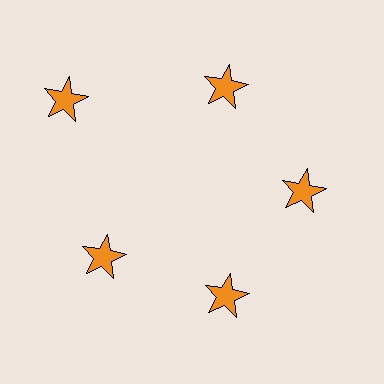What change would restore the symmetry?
The symmetry would be restored by moving it inward, back onto the ring so that all 5 stars sit at equal angles and equal distance from the center.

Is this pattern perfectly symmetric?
No. The 5 orange stars are arranged in a ring, but one element near the 10 o'clock position is pushed outward from the center, breaking the 5-fold rotational symmetry.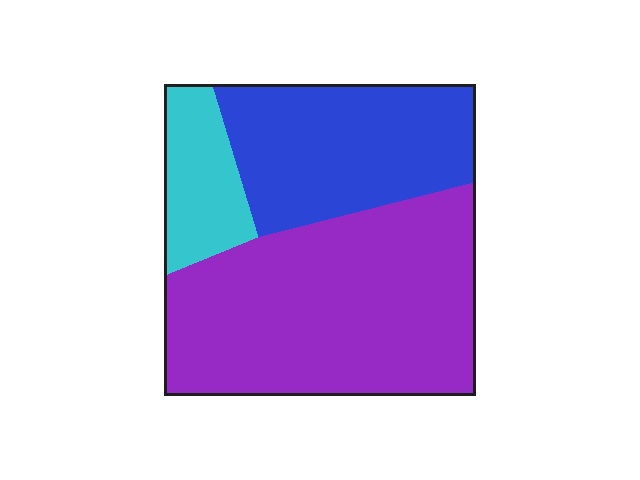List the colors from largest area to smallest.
From largest to smallest: purple, blue, cyan.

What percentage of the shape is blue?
Blue takes up about one third (1/3) of the shape.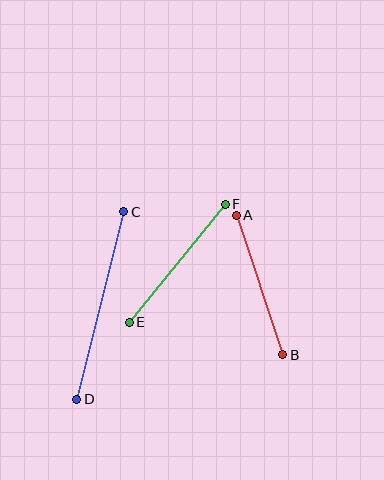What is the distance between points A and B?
The distance is approximately 147 pixels.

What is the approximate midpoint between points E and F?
The midpoint is at approximately (177, 263) pixels.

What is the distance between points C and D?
The distance is approximately 194 pixels.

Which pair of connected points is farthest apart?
Points C and D are farthest apart.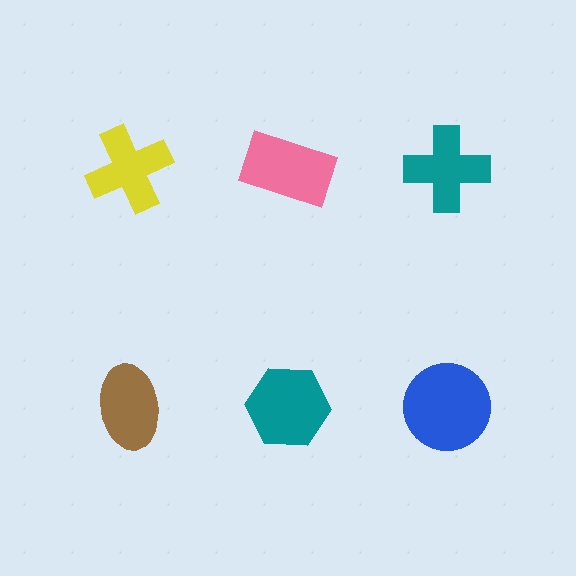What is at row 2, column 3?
A blue circle.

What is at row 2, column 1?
A brown ellipse.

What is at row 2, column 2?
A teal hexagon.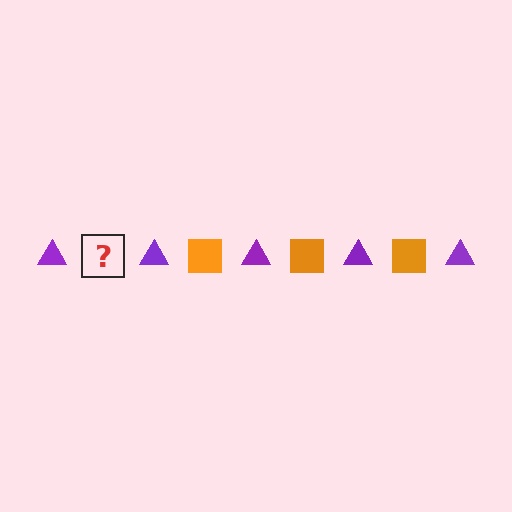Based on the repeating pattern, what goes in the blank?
The blank should be an orange square.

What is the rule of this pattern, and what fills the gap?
The rule is that the pattern alternates between purple triangle and orange square. The gap should be filled with an orange square.